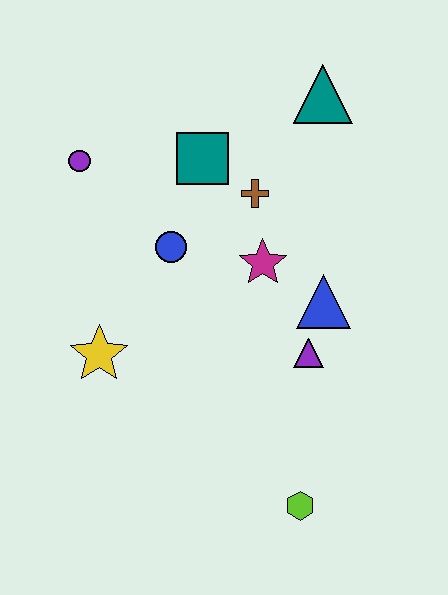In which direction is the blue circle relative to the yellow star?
The blue circle is above the yellow star.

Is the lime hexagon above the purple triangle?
No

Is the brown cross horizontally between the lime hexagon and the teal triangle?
No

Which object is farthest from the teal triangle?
The lime hexagon is farthest from the teal triangle.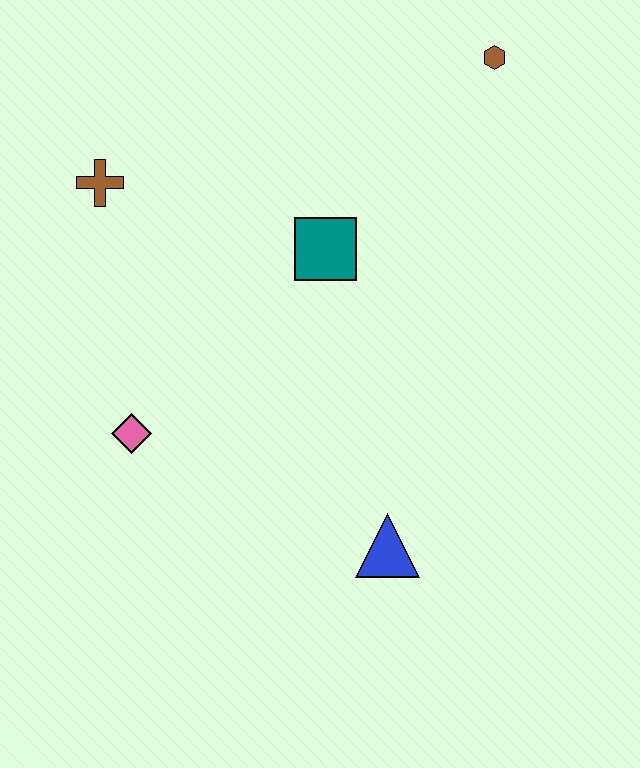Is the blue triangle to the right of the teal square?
Yes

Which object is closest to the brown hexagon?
The teal square is closest to the brown hexagon.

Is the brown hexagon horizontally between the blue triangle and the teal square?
No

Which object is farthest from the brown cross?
The blue triangle is farthest from the brown cross.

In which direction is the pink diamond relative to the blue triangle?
The pink diamond is to the left of the blue triangle.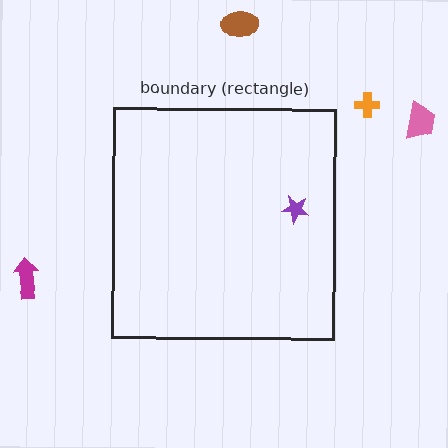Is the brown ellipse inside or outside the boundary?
Outside.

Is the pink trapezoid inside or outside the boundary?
Outside.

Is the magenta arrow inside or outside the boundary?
Outside.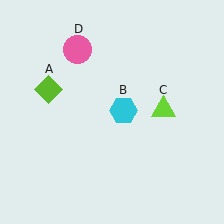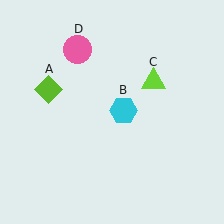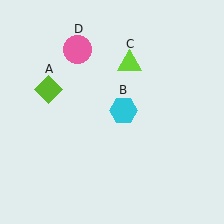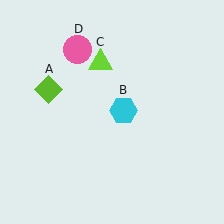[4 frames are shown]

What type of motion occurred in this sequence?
The lime triangle (object C) rotated counterclockwise around the center of the scene.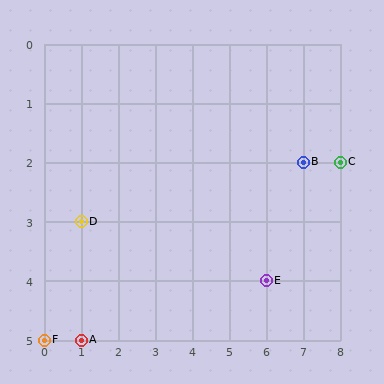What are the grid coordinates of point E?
Point E is at grid coordinates (6, 4).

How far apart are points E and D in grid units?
Points E and D are 5 columns and 1 row apart (about 5.1 grid units diagonally).